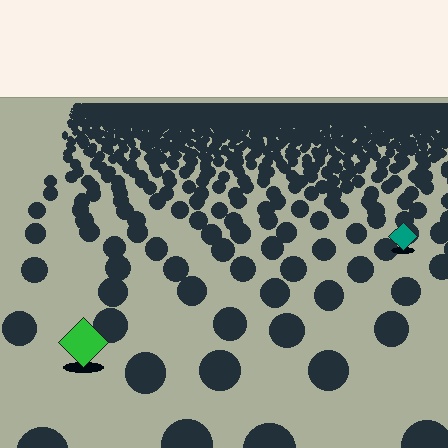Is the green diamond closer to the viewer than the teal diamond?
Yes. The green diamond is closer — you can tell from the texture gradient: the ground texture is coarser near it.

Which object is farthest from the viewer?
The teal diamond is farthest from the viewer. It appears smaller and the ground texture around it is denser.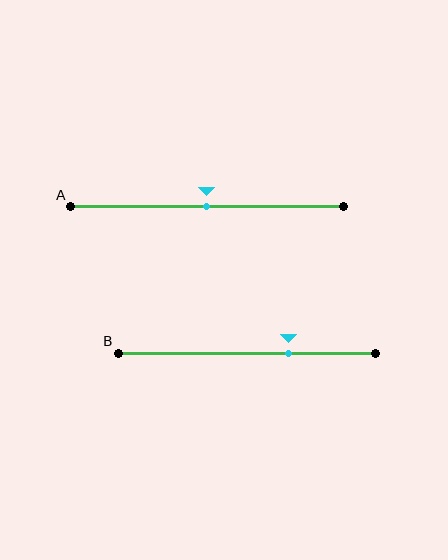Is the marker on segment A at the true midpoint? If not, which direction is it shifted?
Yes, the marker on segment A is at the true midpoint.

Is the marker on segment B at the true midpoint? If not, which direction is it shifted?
No, the marker on segment B is shifted to the right by about 16% of the segment length.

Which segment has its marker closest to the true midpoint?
Segment A has its marker closest to the true midpoint.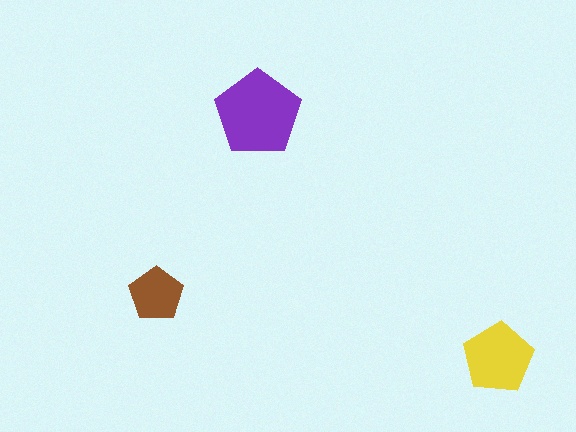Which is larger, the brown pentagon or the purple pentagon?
The purple one.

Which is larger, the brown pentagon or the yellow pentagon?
The yellow one.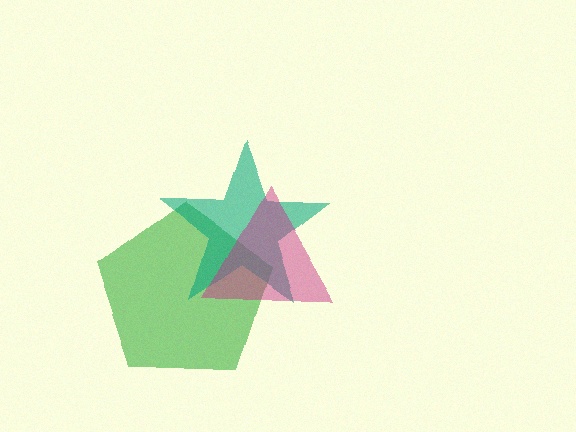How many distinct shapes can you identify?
There are 3 distinct shapes: a green pentagon, a teal star, a magenta triangle.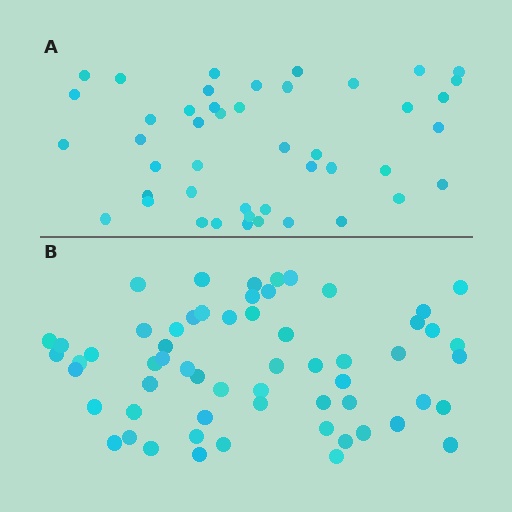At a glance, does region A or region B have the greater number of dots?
Region B (the bottom region) has more dots.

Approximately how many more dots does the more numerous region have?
Region B has approximately 15 more dots than region A.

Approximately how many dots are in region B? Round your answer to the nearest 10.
About 60 dots.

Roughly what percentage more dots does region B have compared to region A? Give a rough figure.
About 35% more.